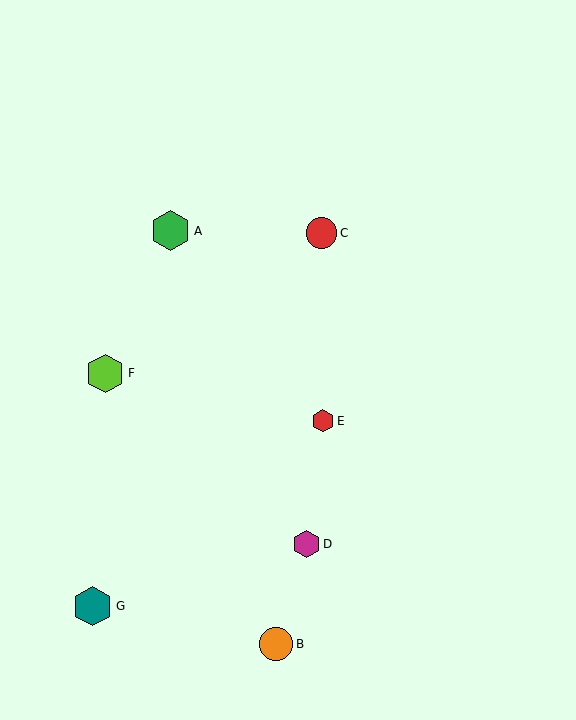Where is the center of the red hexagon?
The center of the red hexagon is at (323, 421).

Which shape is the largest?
The green hexagon (labeled A) is the largest.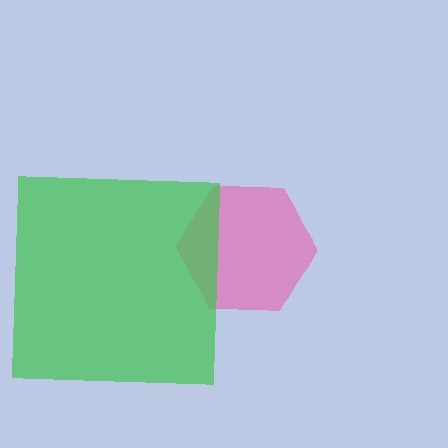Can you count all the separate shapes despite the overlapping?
Yes, there are 2 separate shapes.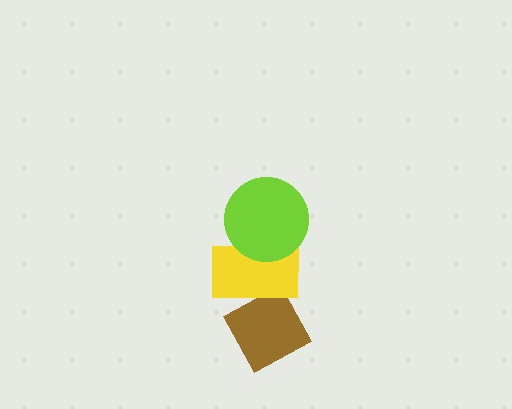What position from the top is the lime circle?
The lime circle is 1st from the top.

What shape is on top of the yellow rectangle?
The lime circle is on top of the yellow rectangle.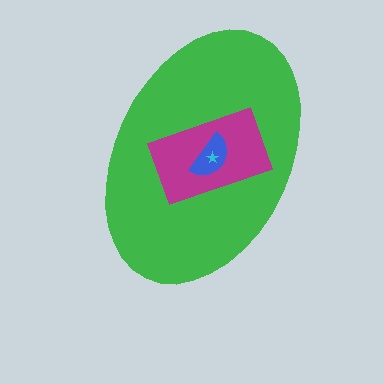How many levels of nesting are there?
4.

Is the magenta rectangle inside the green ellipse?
Yes.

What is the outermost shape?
The green ellipse.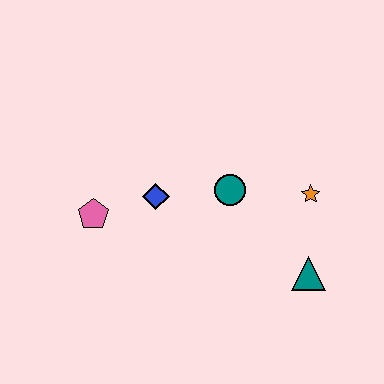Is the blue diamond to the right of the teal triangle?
No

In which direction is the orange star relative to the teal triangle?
The orange star is above the teal triangle.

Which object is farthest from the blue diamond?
The teal triangle is farthest from the blue diamond.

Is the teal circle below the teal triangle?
No